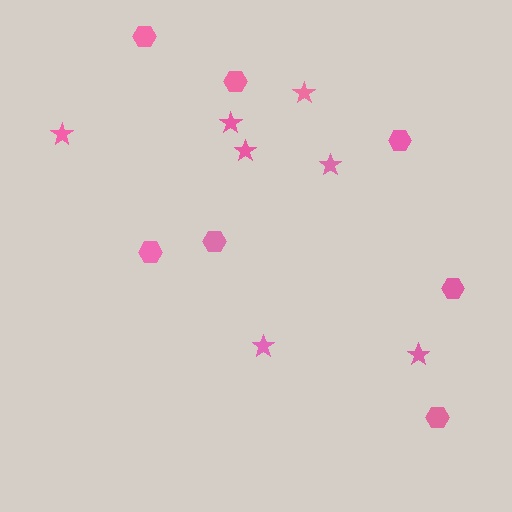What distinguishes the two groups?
There are 2 groups: one group of hexagons (7) and one group of stars (7).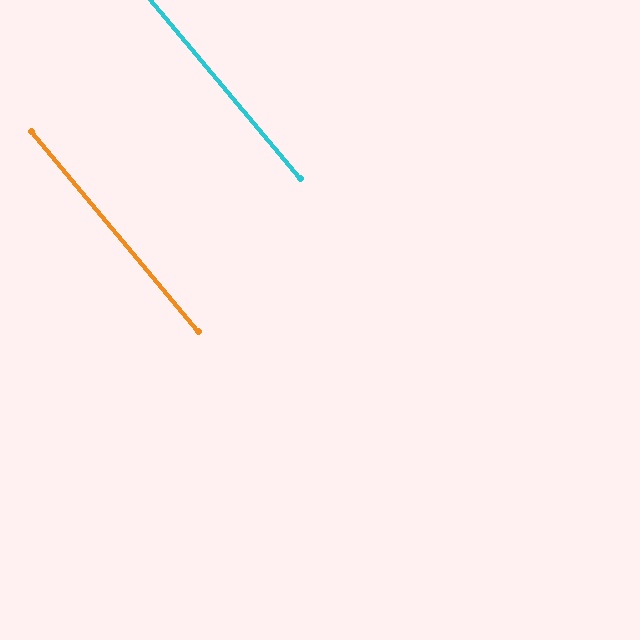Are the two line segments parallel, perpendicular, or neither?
Parallel — their directions differ by only 0.0°.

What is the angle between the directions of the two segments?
Approximately 0 degrees.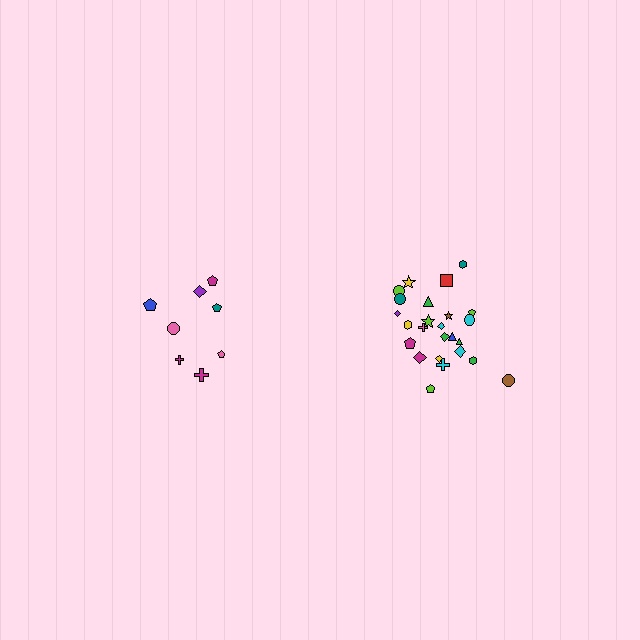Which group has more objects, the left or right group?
The right group.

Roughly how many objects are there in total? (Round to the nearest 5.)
Roughly 35 objects in total.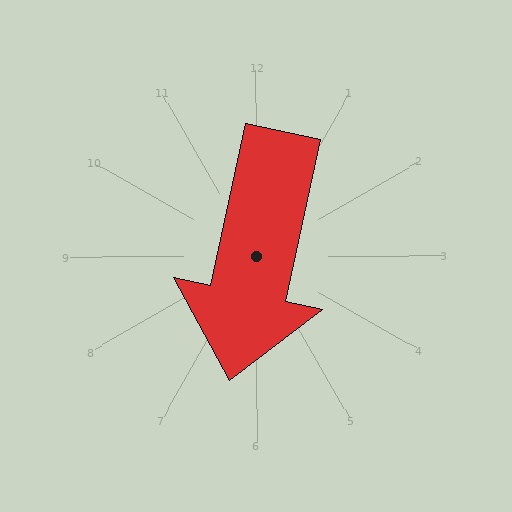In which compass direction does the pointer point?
South.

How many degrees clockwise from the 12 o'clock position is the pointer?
Approximately 192 degrees.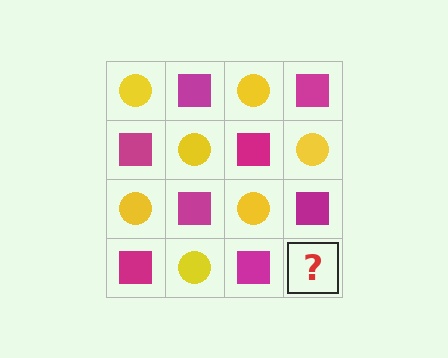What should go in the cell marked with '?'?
The missing cell should contain a yellow circle.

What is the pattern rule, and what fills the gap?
The rule is that it alternates yellow circle and magenta square in a checkerboard pattern. The gap should be filled with a yellow circle.